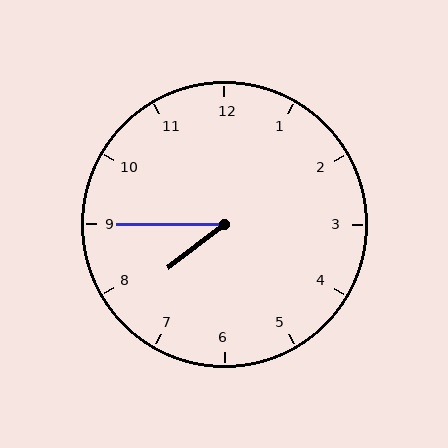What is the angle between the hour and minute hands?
Approximately 38 degrees.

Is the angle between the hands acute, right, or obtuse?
It is acute.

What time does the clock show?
7:45.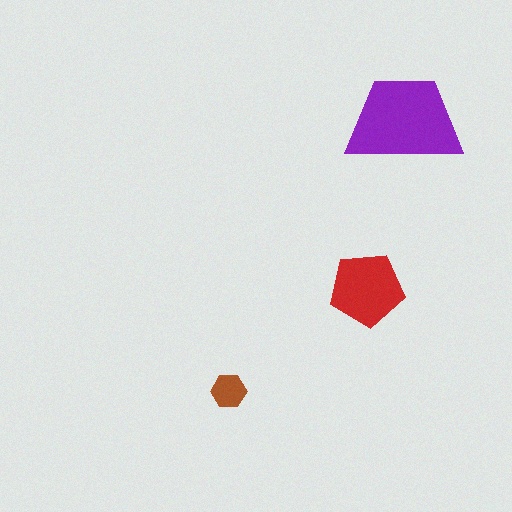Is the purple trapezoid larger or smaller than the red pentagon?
Larger.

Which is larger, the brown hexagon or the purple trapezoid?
The purple trapezoid.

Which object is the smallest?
The brown hexagon.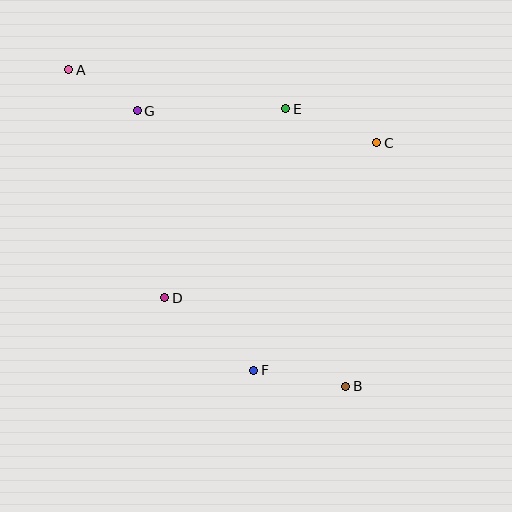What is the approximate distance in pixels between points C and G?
The distance between C and G is approximately 242 pixels.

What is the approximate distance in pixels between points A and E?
The distance between A and E is approximately 220 pixels.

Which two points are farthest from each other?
Points A and B are farthest from each other.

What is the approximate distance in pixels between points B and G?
The distance between B and G is approximately 346 pixels.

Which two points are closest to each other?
Points A and G are closest to each other.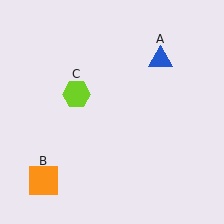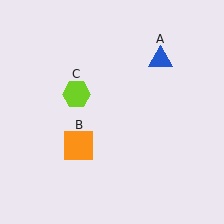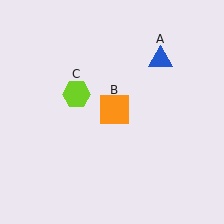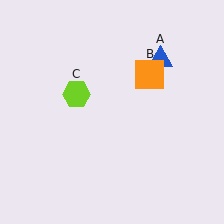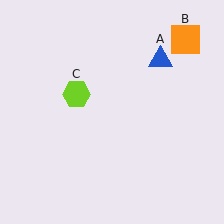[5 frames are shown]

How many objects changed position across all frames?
1 object changed position: orange square (object B).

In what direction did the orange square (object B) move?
The orange square (object B) moved up and to the right.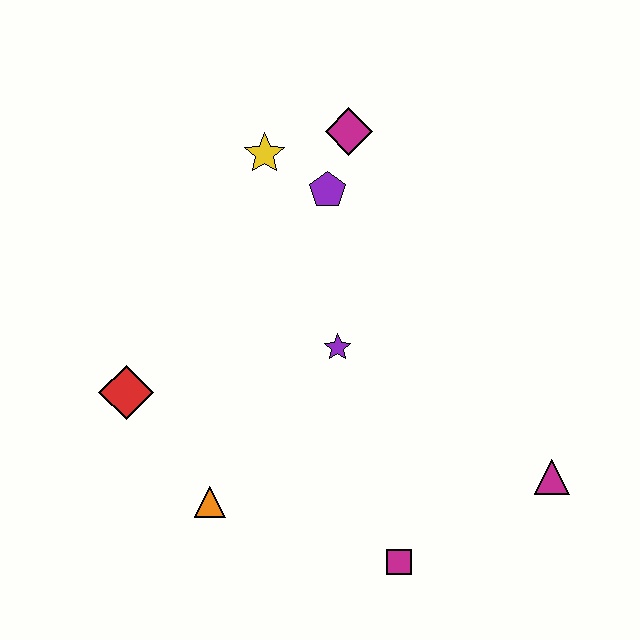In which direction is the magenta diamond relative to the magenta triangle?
The magenta diamond is above the magenta triangle.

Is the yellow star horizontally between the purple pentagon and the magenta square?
No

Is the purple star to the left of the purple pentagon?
No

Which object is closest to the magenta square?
The magenta triangle is closest to the magenta square.